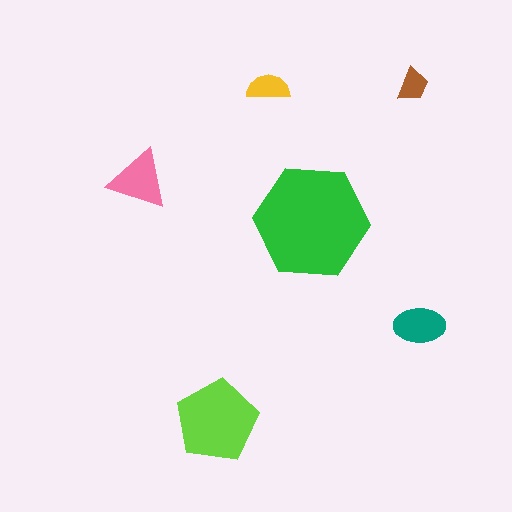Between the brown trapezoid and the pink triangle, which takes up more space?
The pink triangle.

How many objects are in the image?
There are 6 objects in the image.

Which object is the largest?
The green hexagon.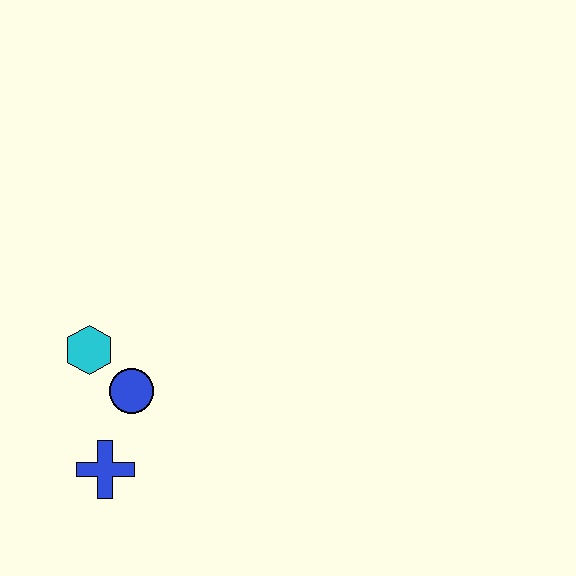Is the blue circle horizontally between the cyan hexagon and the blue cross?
No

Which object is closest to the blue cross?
The blue circle is closest to the blue cross.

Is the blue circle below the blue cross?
No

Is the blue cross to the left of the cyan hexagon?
No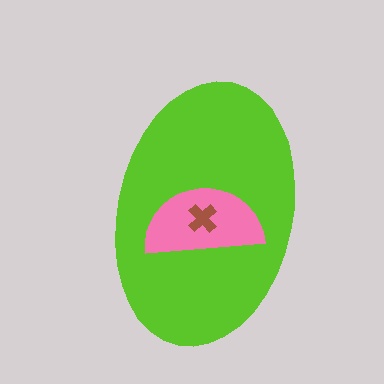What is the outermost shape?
The lime ellipse.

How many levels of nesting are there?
3.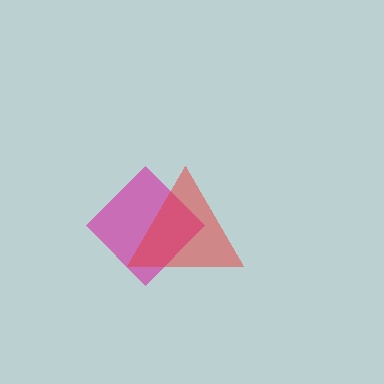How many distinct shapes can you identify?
There are 2 distinct shapes: a magenta diamond, a red triangle.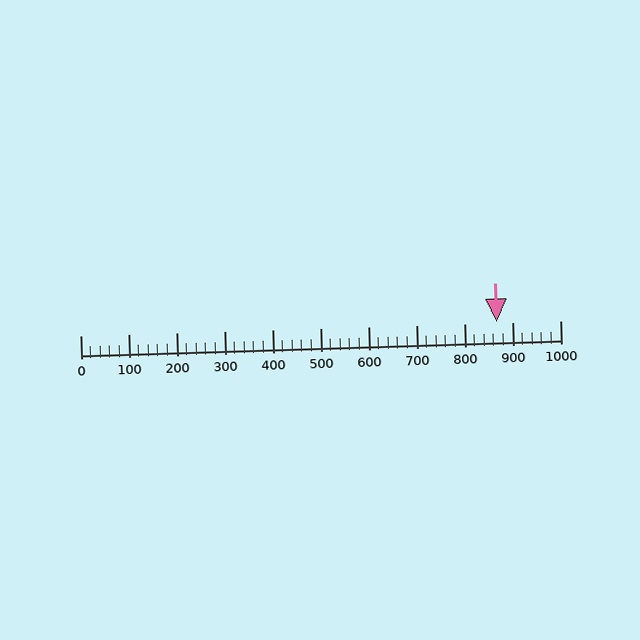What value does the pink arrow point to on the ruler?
The pink arrow points to approximately 868.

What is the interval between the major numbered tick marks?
The major tick marks are spaced 100 units apart.